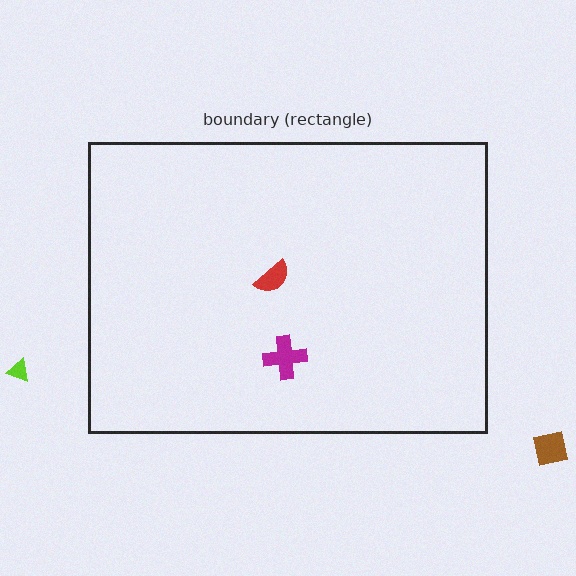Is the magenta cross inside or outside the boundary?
Inside.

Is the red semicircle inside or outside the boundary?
Inside.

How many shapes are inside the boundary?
2 inside, 2 outside.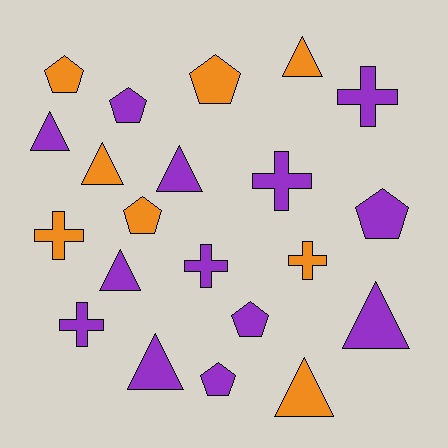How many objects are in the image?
There are 21 objects.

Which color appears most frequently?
Purple, with 13 objects.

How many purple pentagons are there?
There are 4 purple pentagons.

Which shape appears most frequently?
Triangle, with 8 objects.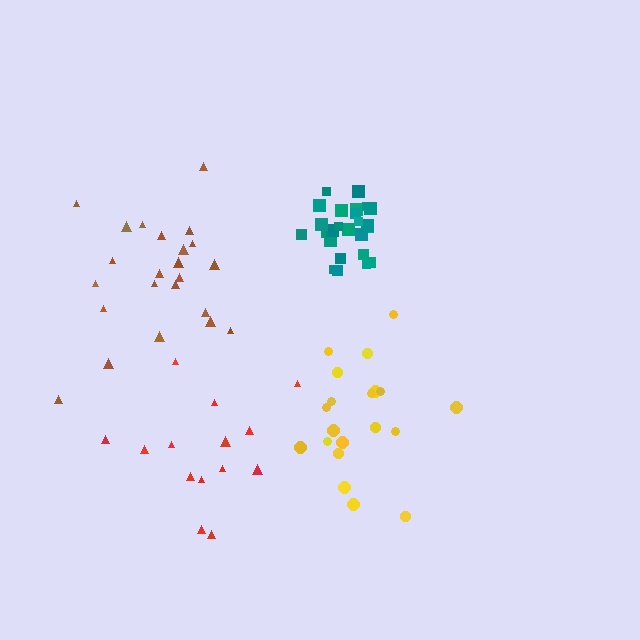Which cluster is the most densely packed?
Teal.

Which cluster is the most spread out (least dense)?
Red.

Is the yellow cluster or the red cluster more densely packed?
Yellow.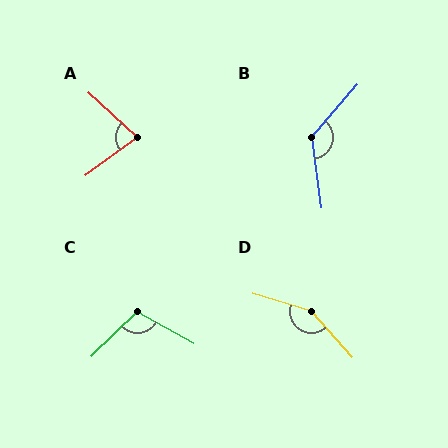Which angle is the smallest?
A, at approximately 79 degrees.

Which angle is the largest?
D, at approximately 148 degrees.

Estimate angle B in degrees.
Approximately 132 degrees.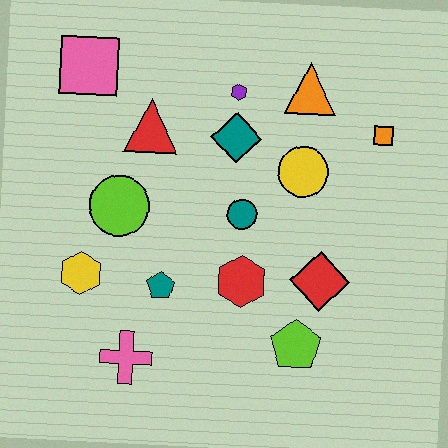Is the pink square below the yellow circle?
No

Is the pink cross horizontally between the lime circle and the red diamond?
Yes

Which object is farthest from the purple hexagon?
The pink cross is farthest from the purple hexagon.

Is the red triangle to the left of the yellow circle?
Yes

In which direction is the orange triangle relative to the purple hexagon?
The orange triangle is to the right of the purple hexagon.